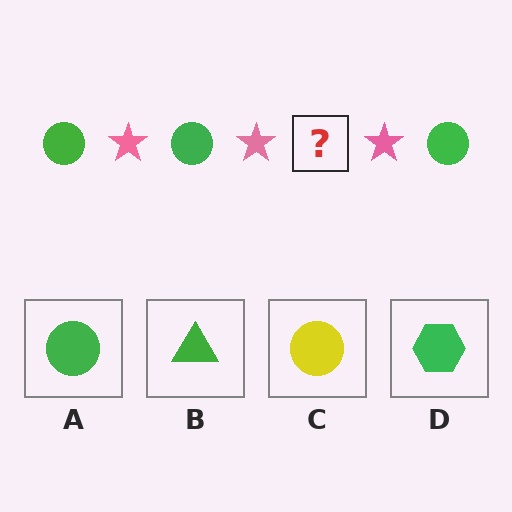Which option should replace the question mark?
Option A.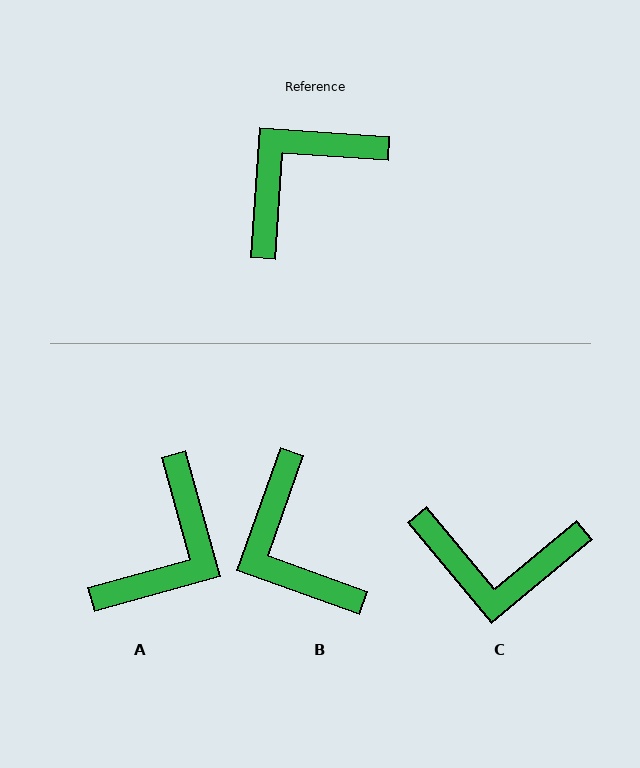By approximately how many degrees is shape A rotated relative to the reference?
Approximately 161 degrees clockwise.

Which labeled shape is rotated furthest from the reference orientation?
A, about 161 degrees away.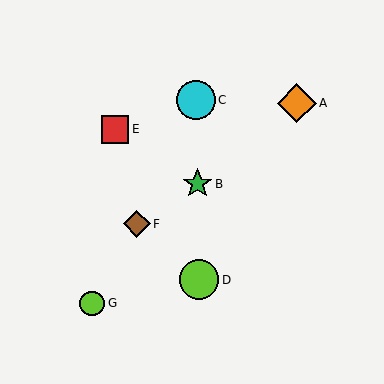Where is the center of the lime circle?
The center of the lime circle is at (199, 280).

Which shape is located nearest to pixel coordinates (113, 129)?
The red square (labeled E) at (115, 129) is nearest to that location.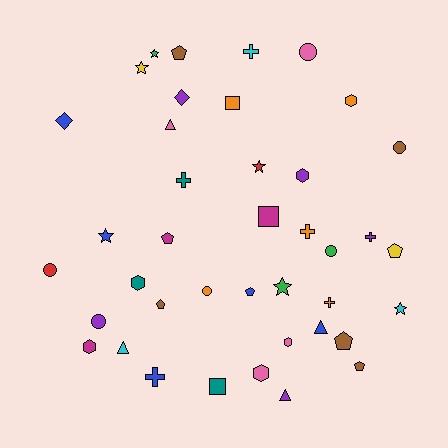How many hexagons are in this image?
There are 6 hexagons.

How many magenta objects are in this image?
There are 3 magenta objects.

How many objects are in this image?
There are 40 objects.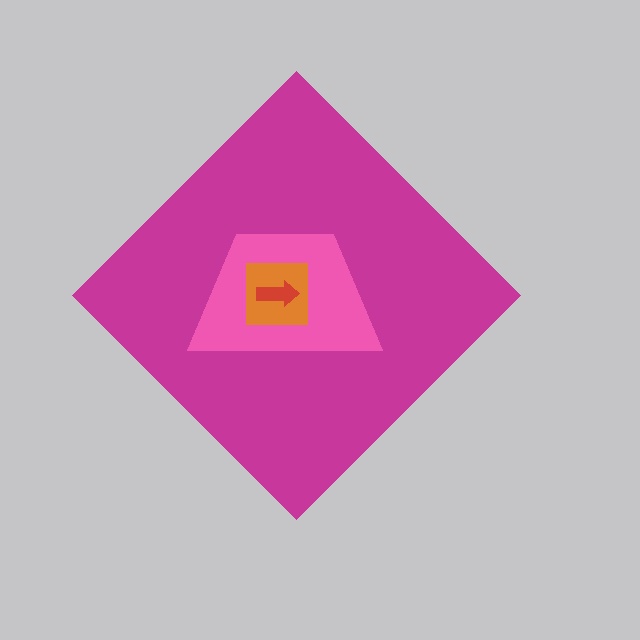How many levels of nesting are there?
4.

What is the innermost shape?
The red arrow.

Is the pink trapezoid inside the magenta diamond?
Yes.